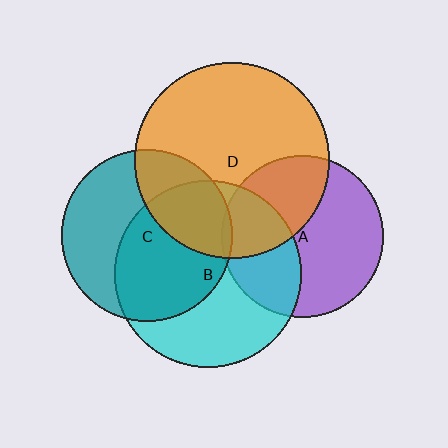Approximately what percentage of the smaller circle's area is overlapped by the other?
Approximately 55%.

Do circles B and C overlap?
Yes.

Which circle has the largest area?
Circle D (orange).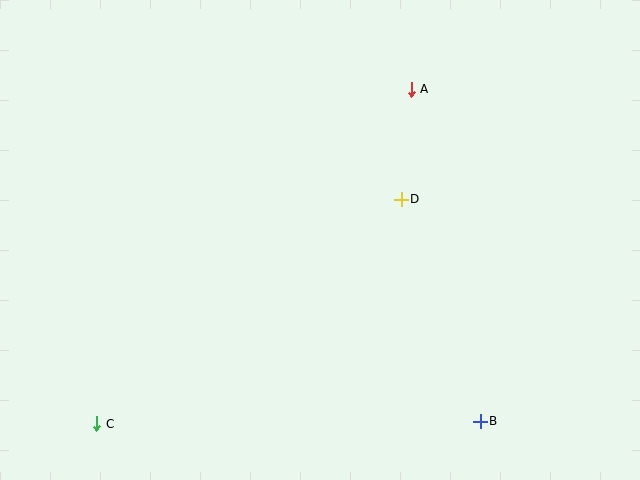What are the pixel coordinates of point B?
Point B is at (480, 421).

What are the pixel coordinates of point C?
Point C is at (97, 424).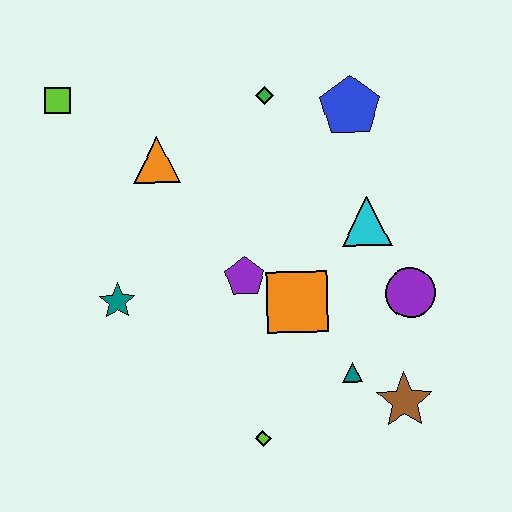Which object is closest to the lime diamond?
The teal triangle is closest to the lime diamond.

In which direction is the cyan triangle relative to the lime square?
The cyan triangle is to the right of the lime square.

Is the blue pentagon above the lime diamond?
Yes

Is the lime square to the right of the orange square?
No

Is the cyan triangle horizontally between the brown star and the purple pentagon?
Yes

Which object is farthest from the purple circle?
The lime square is farthest from the purple circle.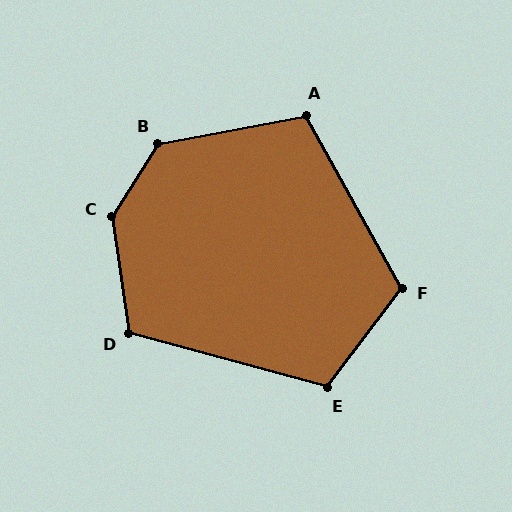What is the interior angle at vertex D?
Approximately 113 degrees (obtuse).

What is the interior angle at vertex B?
Approximately 133 degrees (obtuse).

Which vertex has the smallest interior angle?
A, at approximately 108 degrees.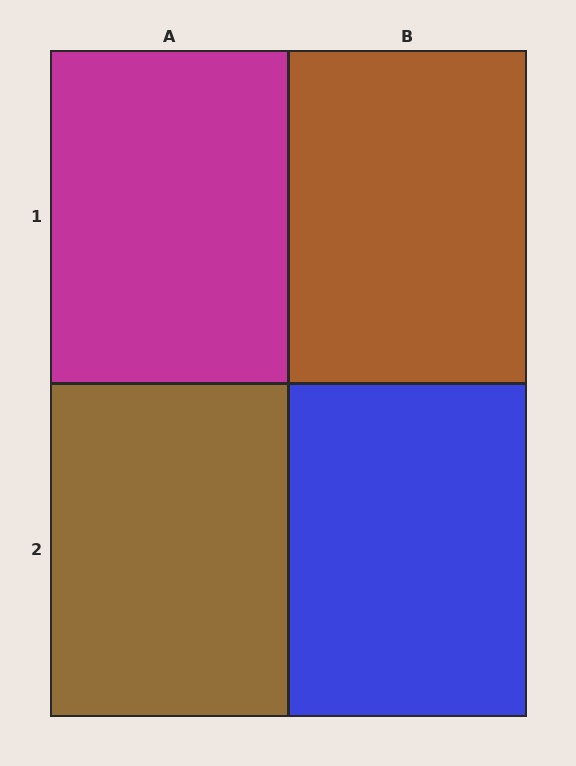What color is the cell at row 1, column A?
Magenta.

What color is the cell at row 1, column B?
Brown.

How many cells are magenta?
1 cell is magenta.